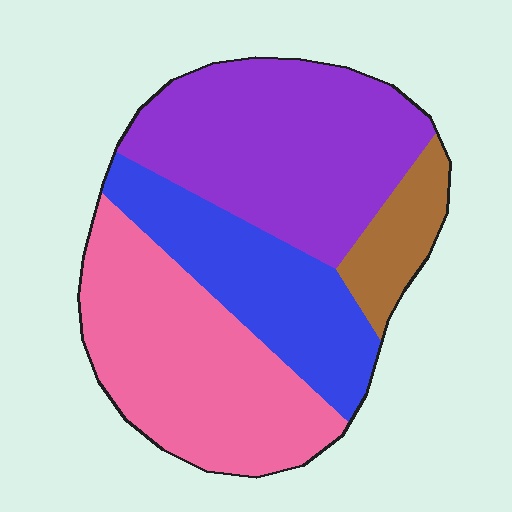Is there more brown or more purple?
Purple.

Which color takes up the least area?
Brown, at roughly 10%.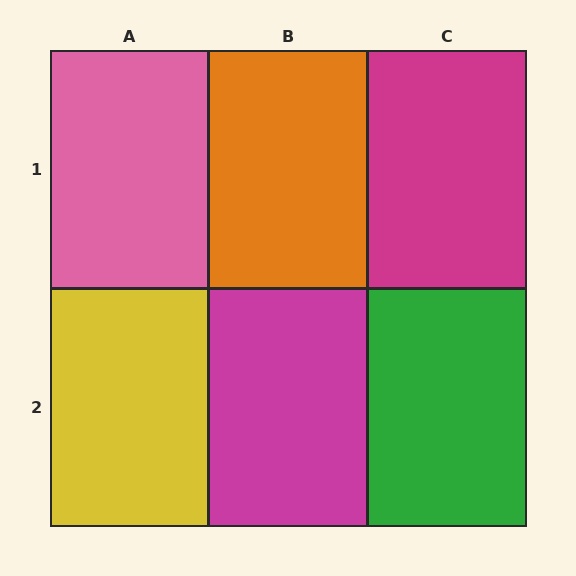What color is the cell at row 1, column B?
Orange.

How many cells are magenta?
2 cells are magenta.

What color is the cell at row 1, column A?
Pink.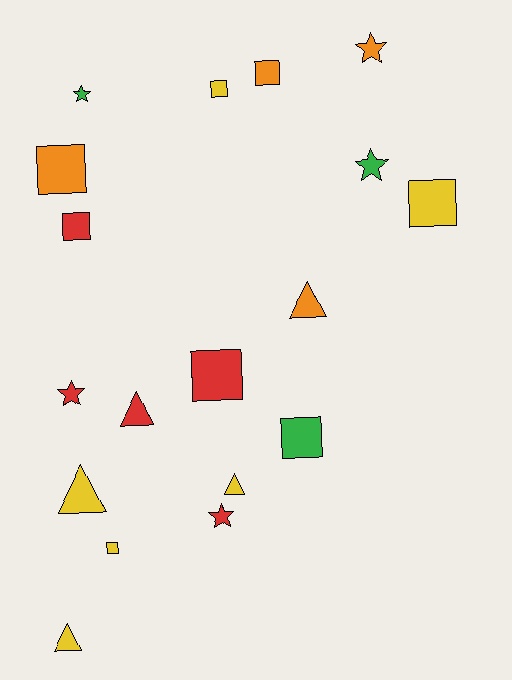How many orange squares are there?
There are 2 orange squares.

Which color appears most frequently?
Yellow, with 6 objects.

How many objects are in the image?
There are 18 objects.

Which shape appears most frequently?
Square, with 8 objects.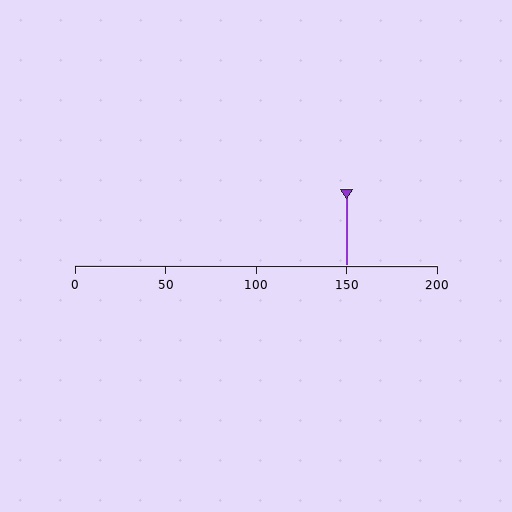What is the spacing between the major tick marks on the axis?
The major ticks are spaced 50 apart.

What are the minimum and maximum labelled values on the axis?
The axis runs from 0 to 200.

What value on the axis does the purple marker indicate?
The marker indicates approximately 150.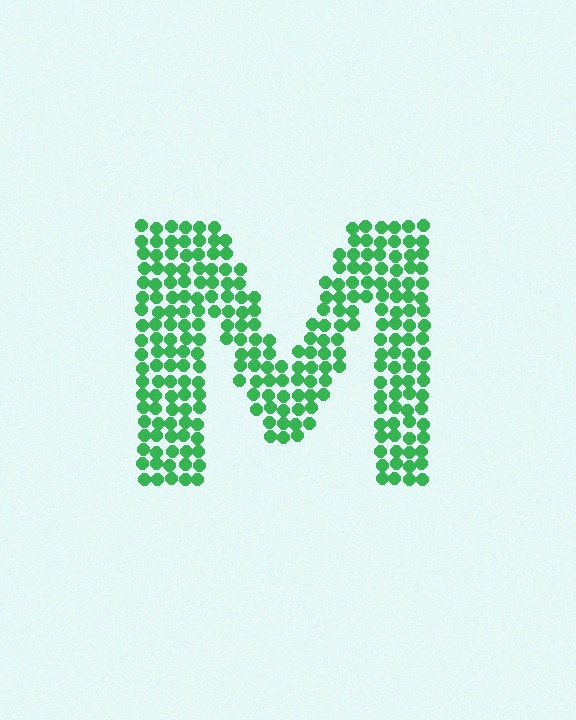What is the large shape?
The large shape is the letter M.